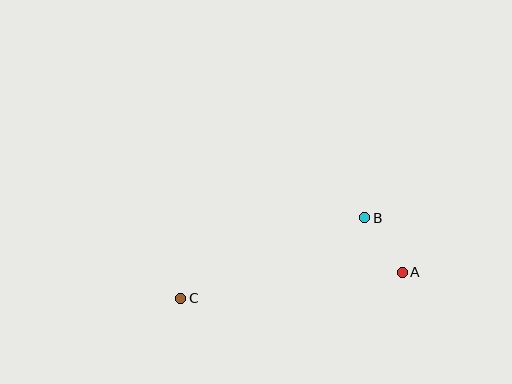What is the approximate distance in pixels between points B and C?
The distance between B and C is approximately 201 pixels.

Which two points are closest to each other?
Points A and B are closest to each other.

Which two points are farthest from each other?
Points A and C are farthest from each other.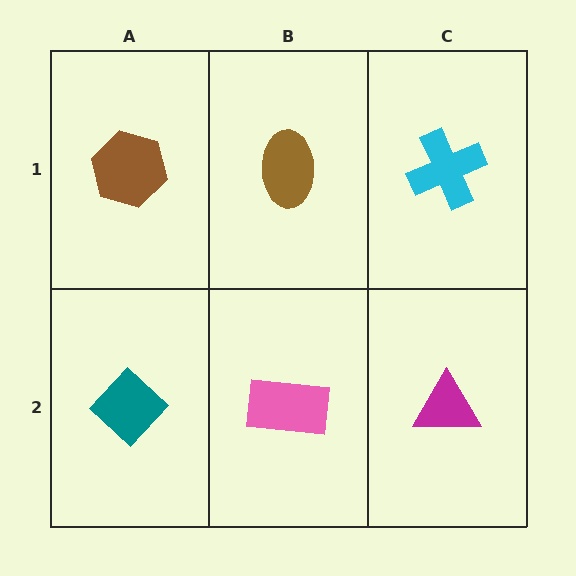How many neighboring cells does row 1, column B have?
3.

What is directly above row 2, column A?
A brown hexagon.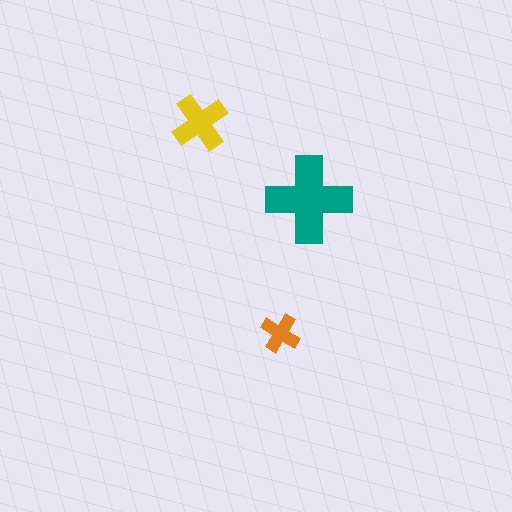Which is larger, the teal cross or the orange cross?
The teal one.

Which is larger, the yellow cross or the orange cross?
The yellow one.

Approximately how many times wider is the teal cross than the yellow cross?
About 1.5 times wider.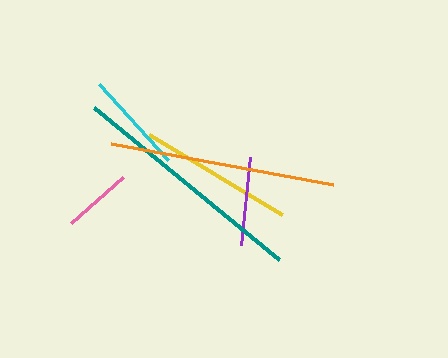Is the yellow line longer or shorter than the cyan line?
The yellow line is longer than the cyan line.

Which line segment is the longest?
The teal line is the longest at approximately 240 pixels.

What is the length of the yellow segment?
The yellow segment is approximately 155 pixels long.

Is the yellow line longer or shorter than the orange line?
The orange line is longer than the yellow line.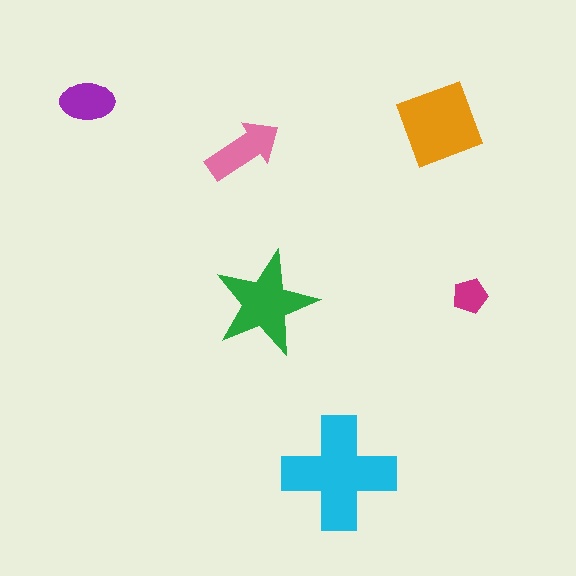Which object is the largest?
The cyan cross.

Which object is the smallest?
The magenta pentagon.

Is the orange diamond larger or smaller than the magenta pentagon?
Larger.